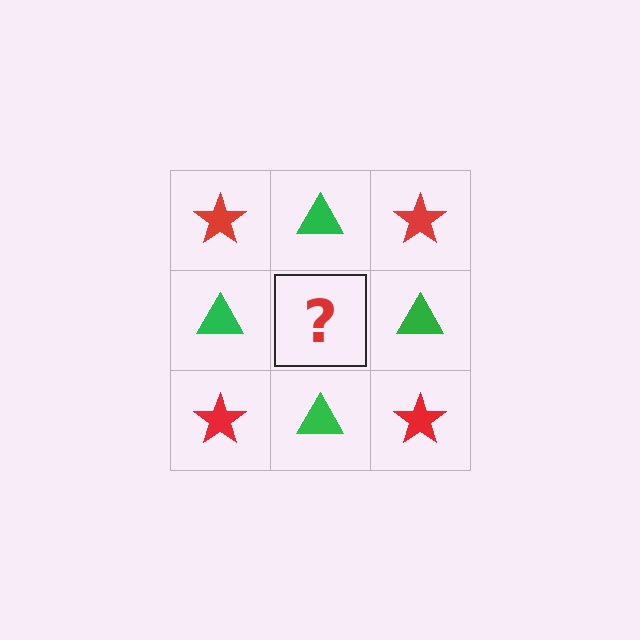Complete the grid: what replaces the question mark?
The question mark should be replaced with a red star.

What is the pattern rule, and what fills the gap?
The rule is that it alternates red star and green triangle in a checkerboard pattern. The gap should be filled with a red star.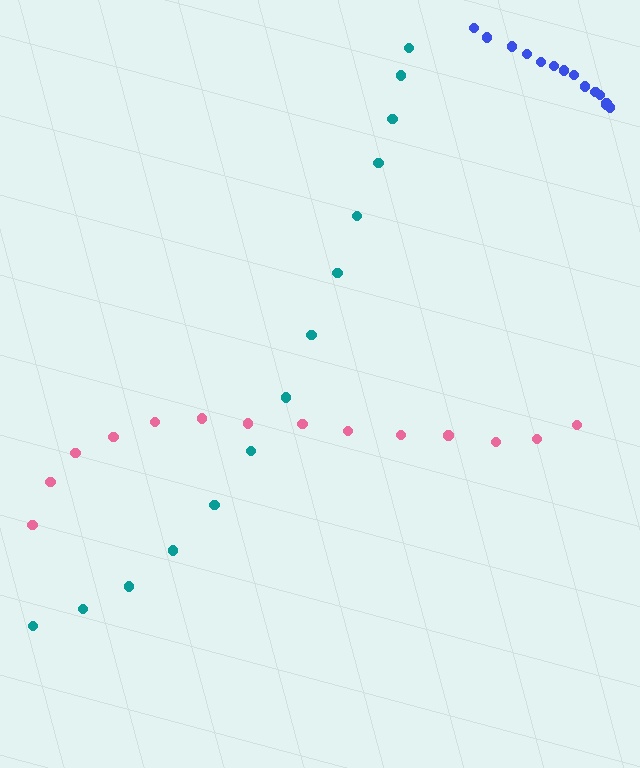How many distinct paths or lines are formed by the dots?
There are 3 distinct paths.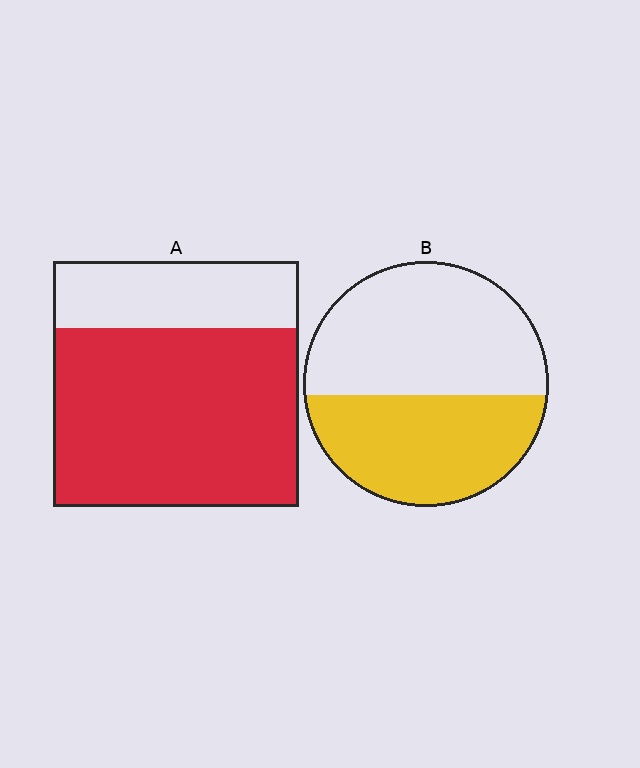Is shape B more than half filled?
No.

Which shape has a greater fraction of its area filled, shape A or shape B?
Shape A.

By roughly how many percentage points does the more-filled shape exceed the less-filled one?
By roughly 30 percentage points (A over B).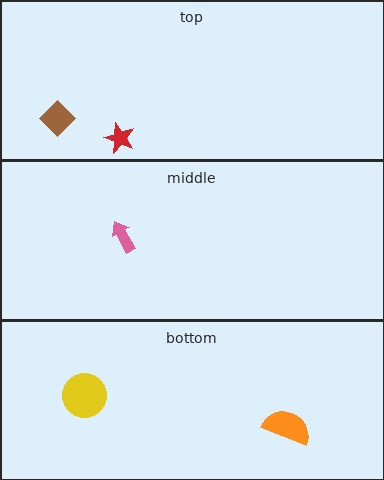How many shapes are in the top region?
2.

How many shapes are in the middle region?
1.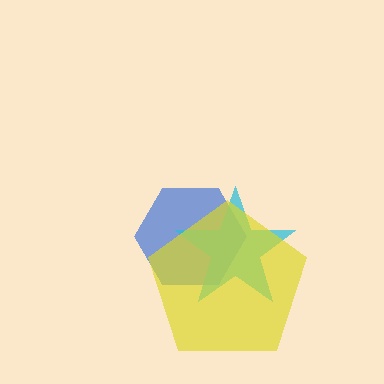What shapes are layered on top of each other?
The layered shapes are: a blue hexagon, a cyan star, a yellow pentagon.